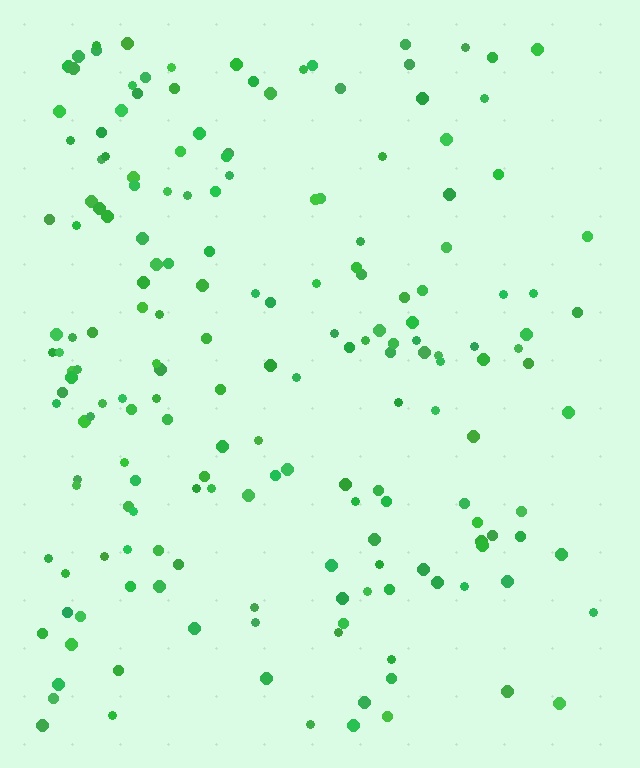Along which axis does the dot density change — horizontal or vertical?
Horizontal.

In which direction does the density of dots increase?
From right to left, with the left side densest.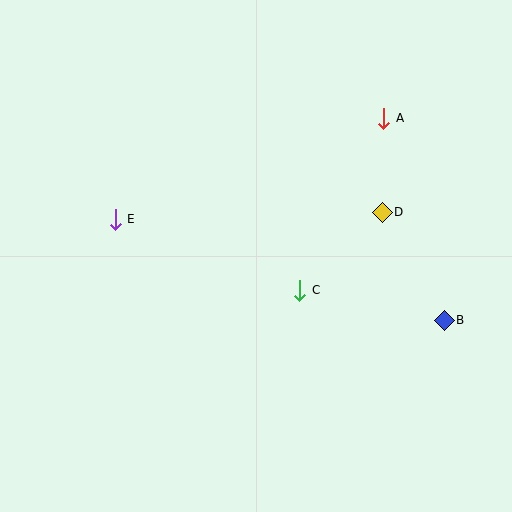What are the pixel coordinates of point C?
Point C is at (300, 290).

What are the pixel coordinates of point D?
Point D is at (382, 212).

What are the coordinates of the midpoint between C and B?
The midpoint between C and B is at (372, 305).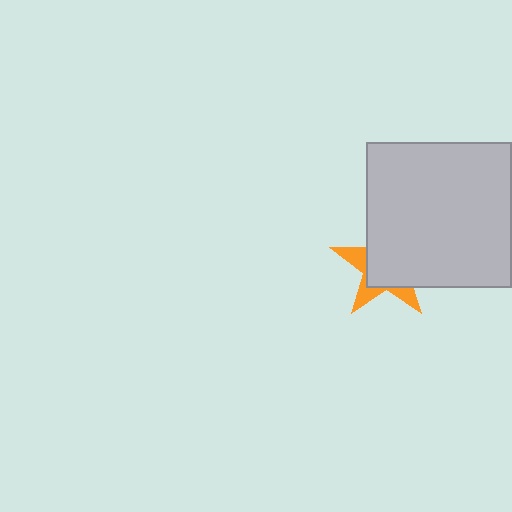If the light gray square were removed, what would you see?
You would see the complete orange star.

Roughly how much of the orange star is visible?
A small part of it is visible (roughly 33%).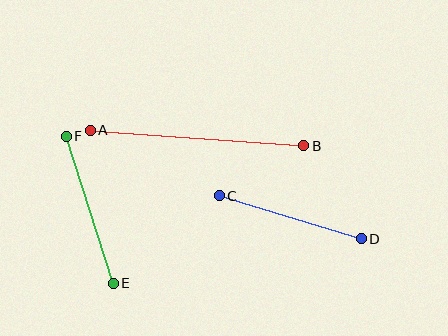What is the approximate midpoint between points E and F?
The midpoint is at approximately (90, 210) pixels.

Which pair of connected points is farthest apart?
Points A and B are farthest apart.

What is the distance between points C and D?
The distance is approximately 148 pixels.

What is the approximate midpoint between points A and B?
The midpoint is at approximately (197, 138) pixels.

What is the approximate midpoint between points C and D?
The midpoint is at approximately (290, 217) pixels.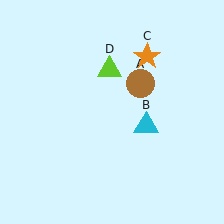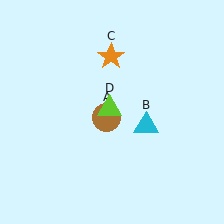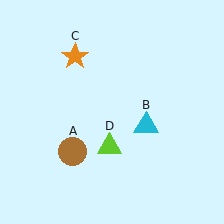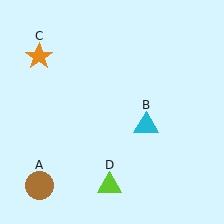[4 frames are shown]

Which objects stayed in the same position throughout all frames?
Cyan triangle (object B) remained stationary.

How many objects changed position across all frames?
3 objects changed position: brown circle (object A), orange star (object C), lime triangle (object D).